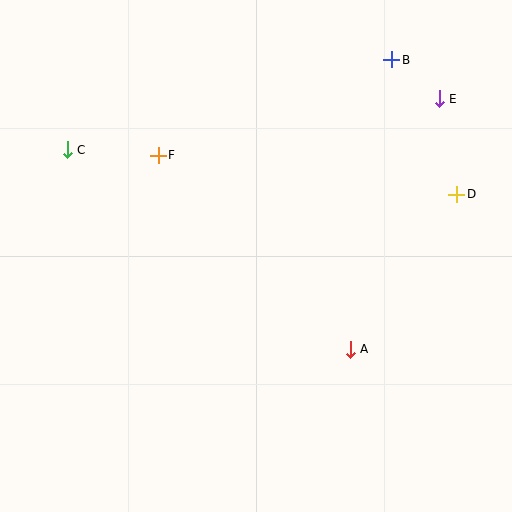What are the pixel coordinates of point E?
Point E is at (439, 99).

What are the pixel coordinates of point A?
Point A is at (350, 349).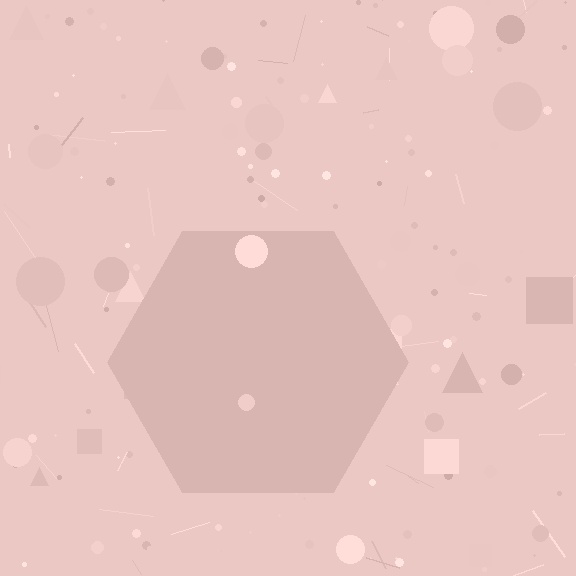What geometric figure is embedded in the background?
A hexagon is embedded in the background.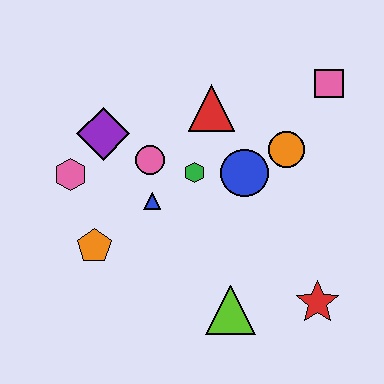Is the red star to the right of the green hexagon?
Yes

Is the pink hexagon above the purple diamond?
No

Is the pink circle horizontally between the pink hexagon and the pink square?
Yes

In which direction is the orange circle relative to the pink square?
The orange circle is below the pink square.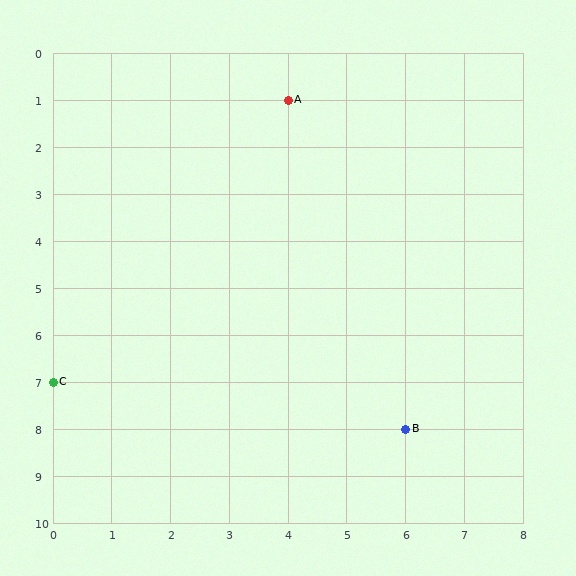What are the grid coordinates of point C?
Point C is at grid coordinates (0, 7).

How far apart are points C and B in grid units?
Points C and B are 6 columns and 1 row apart (about 6.1 grid units diagonally).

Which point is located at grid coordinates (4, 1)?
Point A is at (4, 1).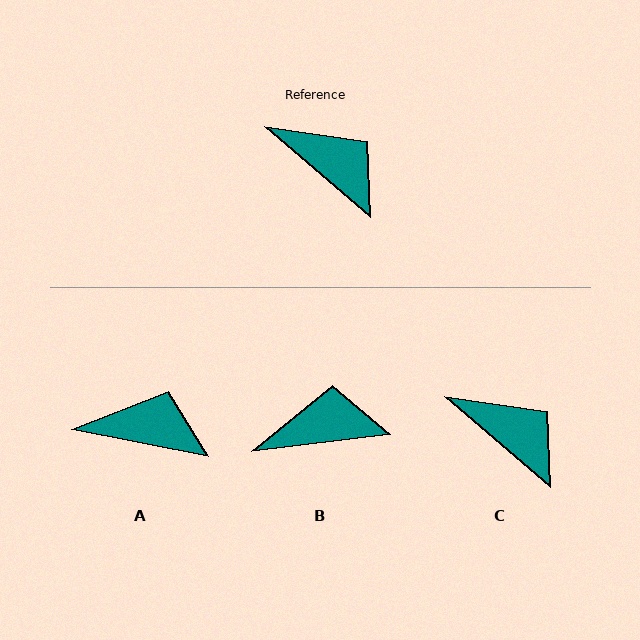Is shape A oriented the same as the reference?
No, it is off by about 29 degrees.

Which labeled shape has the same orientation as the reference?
C.